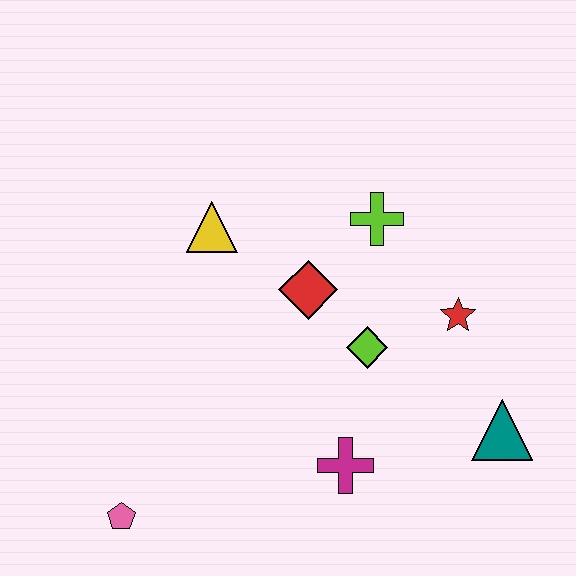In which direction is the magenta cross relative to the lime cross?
The magenta cross is below the lime cross.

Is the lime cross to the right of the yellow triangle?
Yes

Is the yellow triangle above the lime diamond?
Yes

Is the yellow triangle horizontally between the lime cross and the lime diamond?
No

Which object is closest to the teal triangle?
The red star is closest to the teal triangle.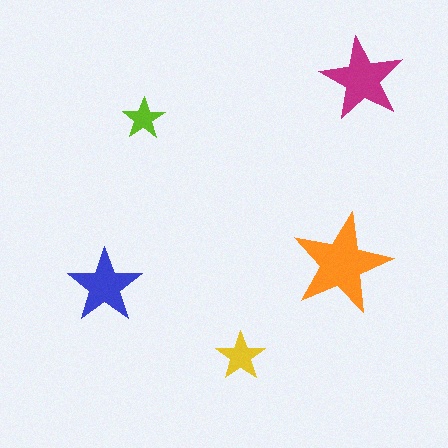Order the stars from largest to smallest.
the orange one, the magenta one, the blue one, the yellow one, the lime one.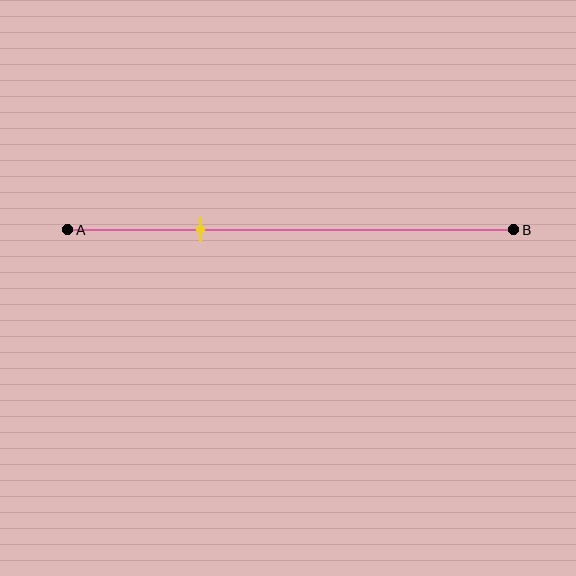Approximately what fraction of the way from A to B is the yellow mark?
The yellow mark is approximately 30% of the way from A to B.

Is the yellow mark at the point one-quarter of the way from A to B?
No, the mark is at about 30% from A, not at the 25% one-quarter point.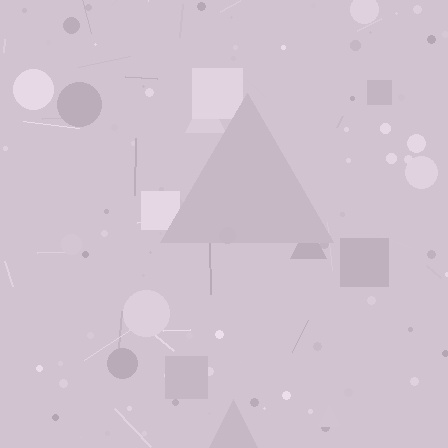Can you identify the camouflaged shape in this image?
The camouflaged shape is a triangle.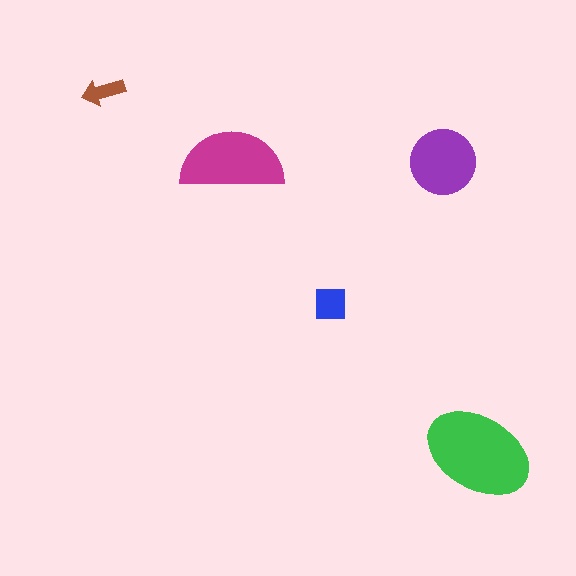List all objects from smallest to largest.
The brown arrow, the blue square, the purple circle, the magenta semicircle, the green ellipse.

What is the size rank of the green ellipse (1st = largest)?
1st.